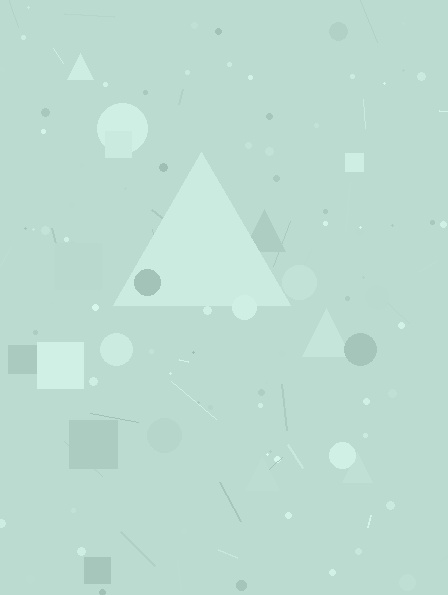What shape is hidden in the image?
A triangle is hidden in the image.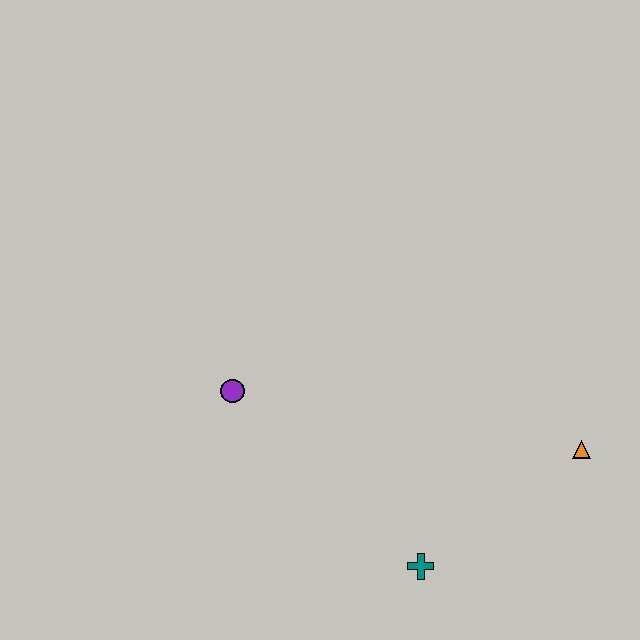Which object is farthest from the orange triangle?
The purple circle is farthest from the orange triangle.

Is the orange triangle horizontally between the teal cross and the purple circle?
No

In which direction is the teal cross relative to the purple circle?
The teal cross is to the right of the purple circle.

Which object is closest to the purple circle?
The teal cross is closest to the purple circle.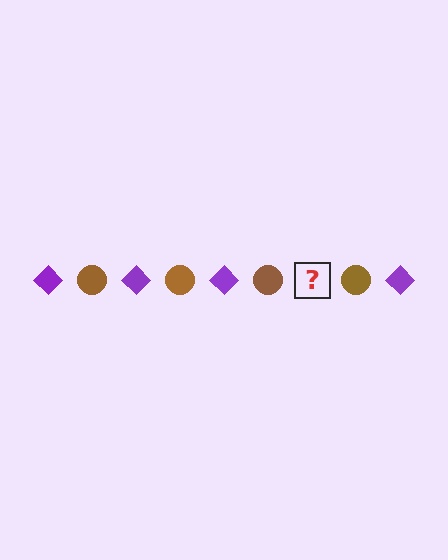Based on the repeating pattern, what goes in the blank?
The blank should be a purple diamond.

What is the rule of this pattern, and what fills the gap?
The rule is that the pattern alternates between purple diamond and brown circle. The gap should be filled with a purple diamond.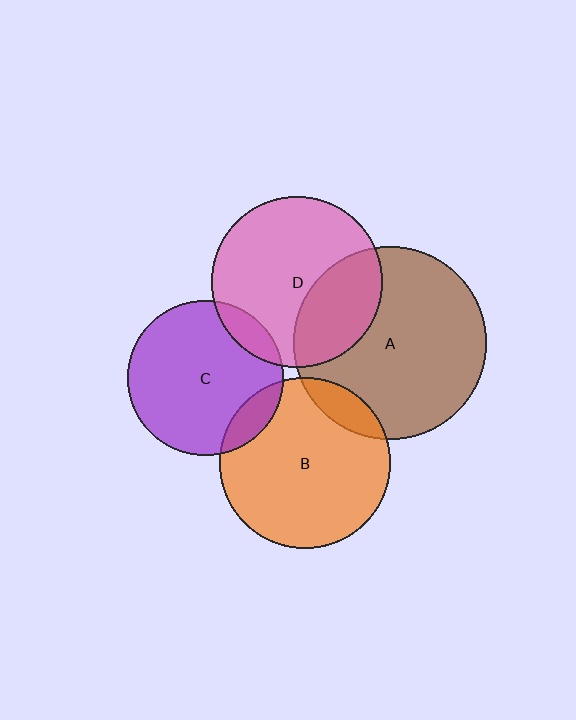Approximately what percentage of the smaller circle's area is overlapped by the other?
Approximately 10%.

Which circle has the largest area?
Circle A (brown).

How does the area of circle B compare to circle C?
Approximately 1.2 times.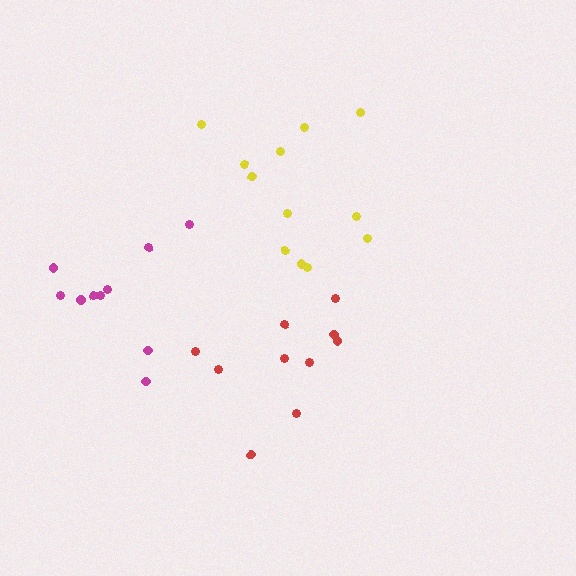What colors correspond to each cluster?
The clusters are colored: yellow, magenta, red.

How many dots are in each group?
Group 1: 12 dots, Group 2: 10 dots, Group 3: 10 dots (32 total).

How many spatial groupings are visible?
There are 3 spatial groupings.